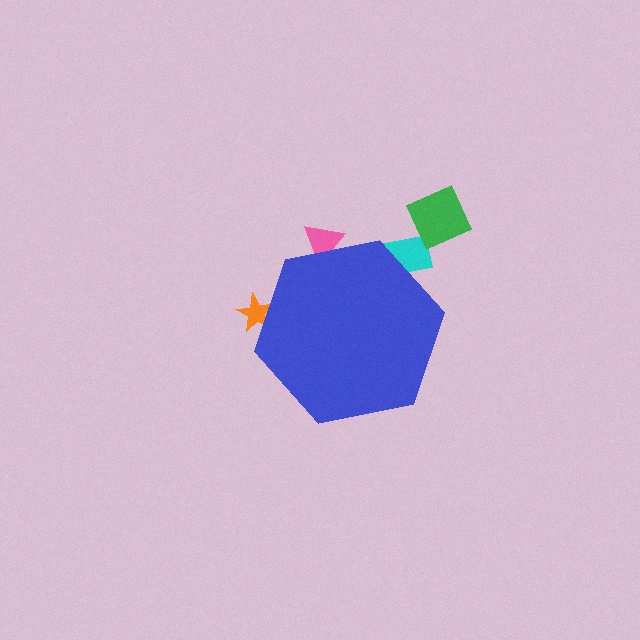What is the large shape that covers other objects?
A blue hexagon.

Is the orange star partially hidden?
Yes, the orange star is partially hidden behind the blue hexagon.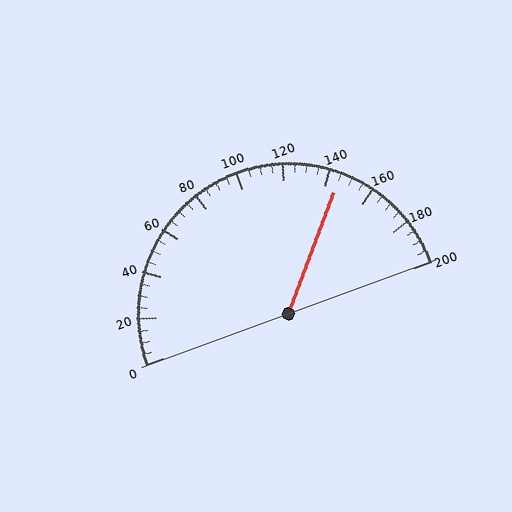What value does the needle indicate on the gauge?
The needle indicates approximately 145.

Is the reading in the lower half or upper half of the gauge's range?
The reading is in the upper half of the range (0 to 200).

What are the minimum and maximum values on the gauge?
The gauge ranges from 0 to 200.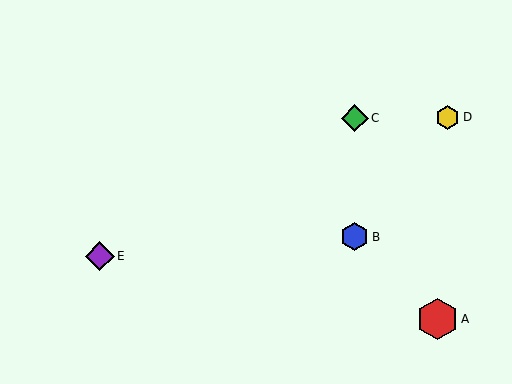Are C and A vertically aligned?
No, C is at x≈355 and A is at x≈437.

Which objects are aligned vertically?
Objects B, C are aligned vertically.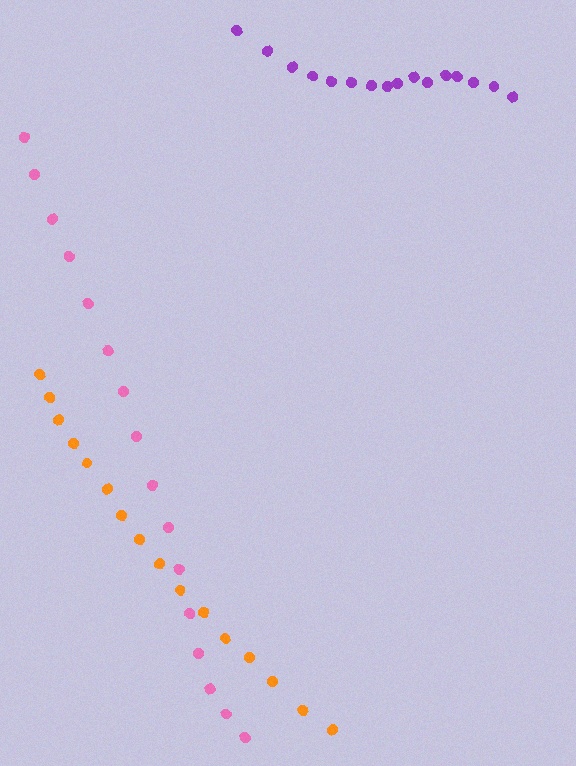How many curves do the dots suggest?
There are 3 distinct paths.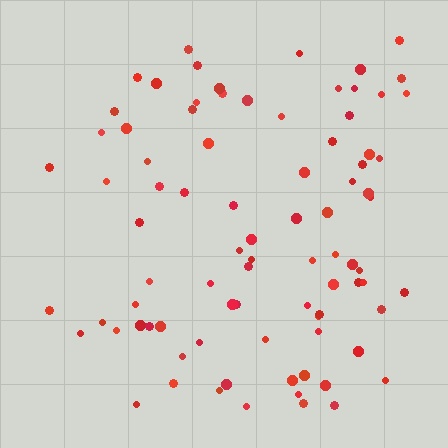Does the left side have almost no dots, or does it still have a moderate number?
Still a moderate number, just noticeably fewer than the right.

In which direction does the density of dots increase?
From left to right, with the right side densest.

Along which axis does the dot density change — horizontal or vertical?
Horizontal.